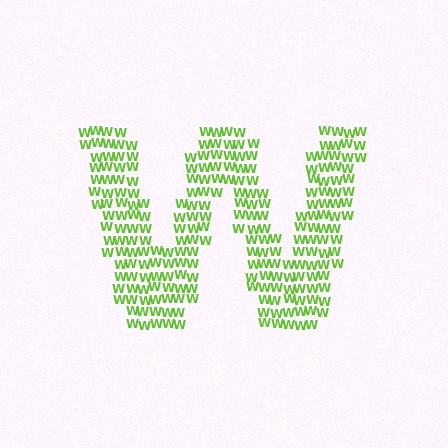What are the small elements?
The small elements are letter W's.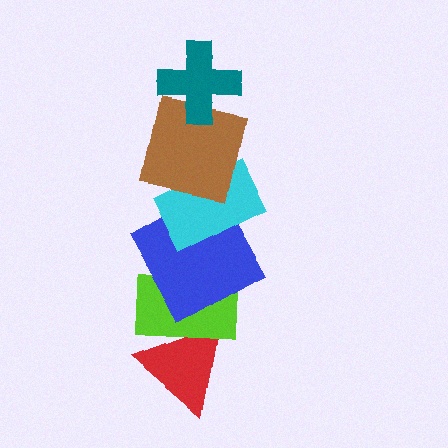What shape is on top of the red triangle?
The lime rectangle is on top of the red triangle.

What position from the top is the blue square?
The blue square is 4th from the top.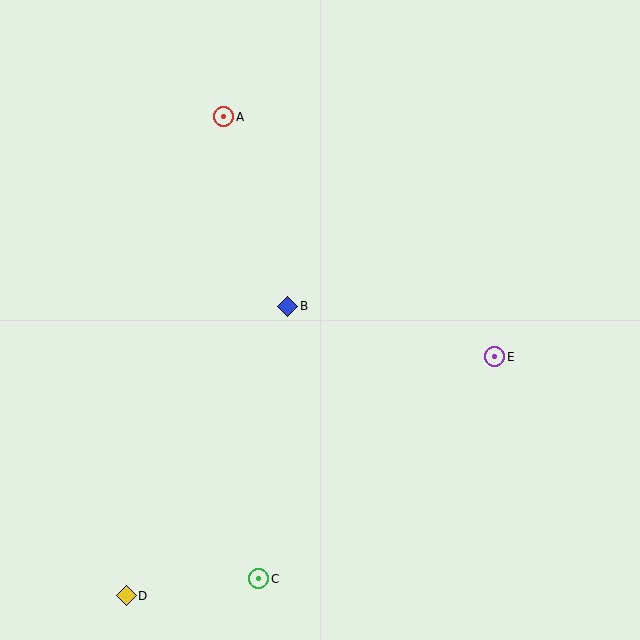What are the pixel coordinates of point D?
Point D is at (126, 596).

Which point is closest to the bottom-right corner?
Point E is closest to the bottom-right corner.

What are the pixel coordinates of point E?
Point E is at (495, 357).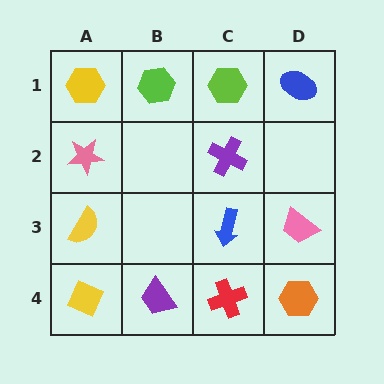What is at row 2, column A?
A pink star.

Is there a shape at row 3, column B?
No, that cell is empty.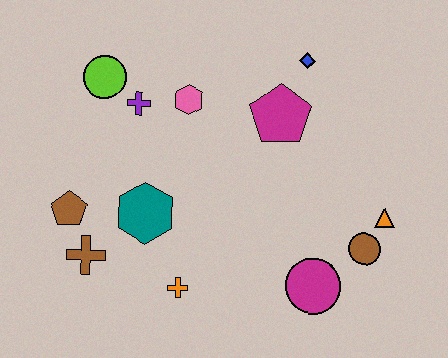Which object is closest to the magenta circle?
The brown circle is closest to the magenta circle.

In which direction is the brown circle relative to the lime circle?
The brown circle is to the right of the lime circle.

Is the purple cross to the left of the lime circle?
No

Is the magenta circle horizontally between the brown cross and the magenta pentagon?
No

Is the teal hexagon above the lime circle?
No